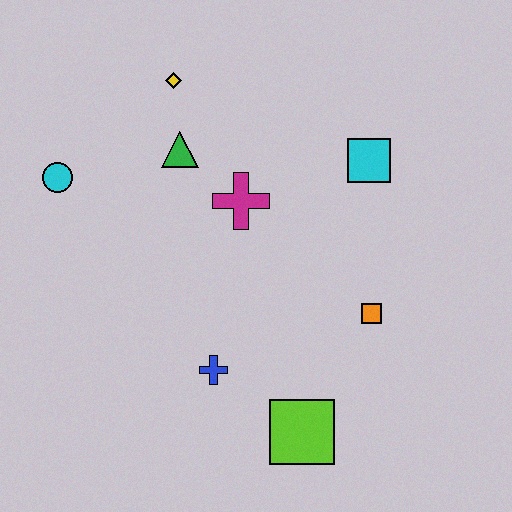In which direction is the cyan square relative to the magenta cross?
The cyan square is to the right of the magenta cross.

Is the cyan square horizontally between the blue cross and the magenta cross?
No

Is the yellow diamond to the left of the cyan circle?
No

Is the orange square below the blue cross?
No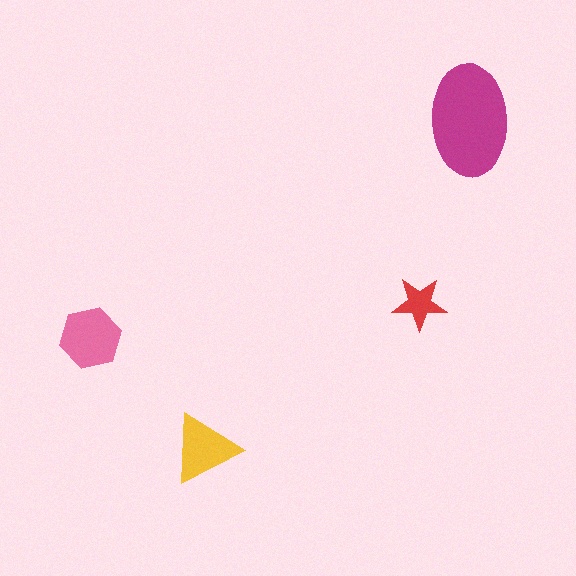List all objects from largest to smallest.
The magenta ellipse, the pink hexagon, the yellow triangle, the red star.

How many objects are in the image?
There are 4 objects in the image.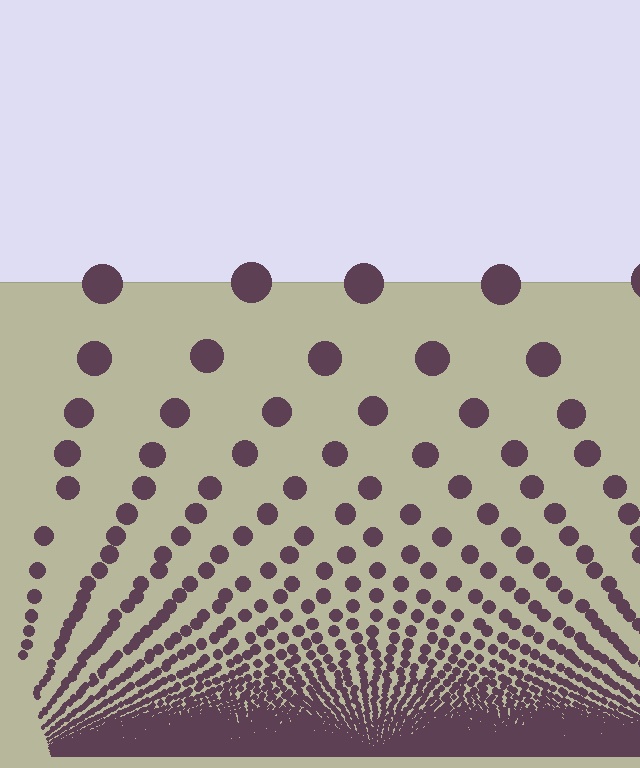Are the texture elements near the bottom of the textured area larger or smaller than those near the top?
Smaller. The gradient is inverted — elements near the bottom are smaller and denser.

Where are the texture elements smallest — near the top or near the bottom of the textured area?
Near the bottom.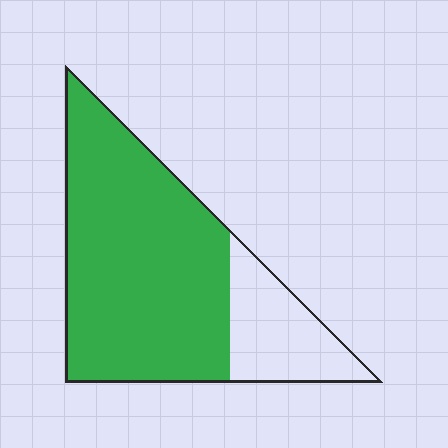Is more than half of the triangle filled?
Yes.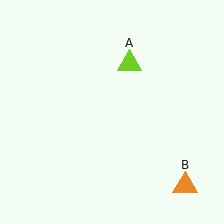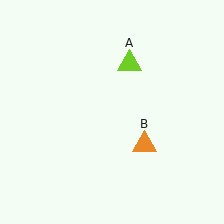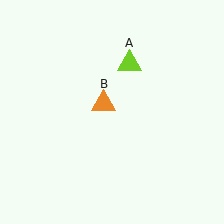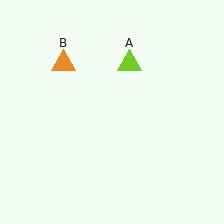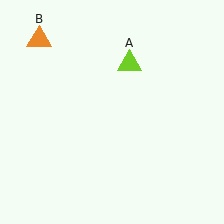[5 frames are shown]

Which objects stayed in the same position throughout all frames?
Lime triangle (object A) remained stationary.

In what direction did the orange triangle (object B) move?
The orange triangle (object B) moved up and to the left.